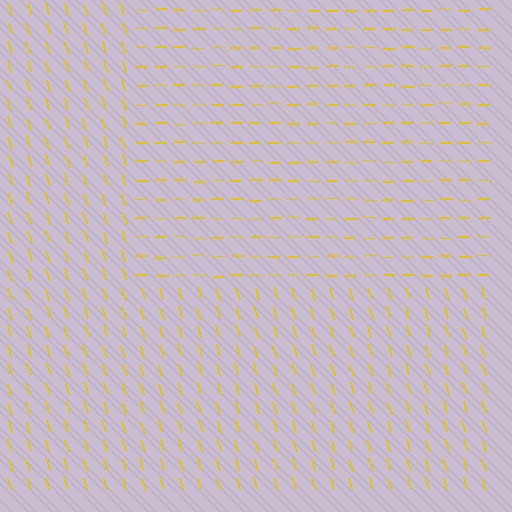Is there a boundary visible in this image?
Yes, there is a texture boundary formed by a change in line orientation.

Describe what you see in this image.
The image is filled with small yellow line segments. A rectangle region in the image has lines oriented differently from the surrounding lines, creating a visible texture boundary.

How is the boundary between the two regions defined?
The boundary is defined purely by a change in line orientation (approximately 71 degrees difference). All lines are the same color and thickness.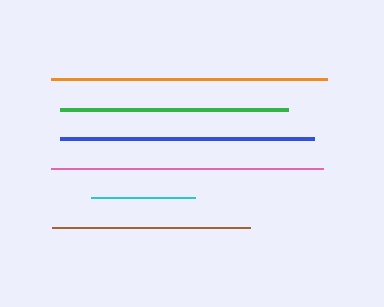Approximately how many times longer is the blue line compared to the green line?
The blue line is approximately 1.1 times the length of the green line.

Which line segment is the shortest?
The cyan line is the shortest at approximately 104 pixels.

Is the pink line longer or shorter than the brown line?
The pink line is longer than the brown line.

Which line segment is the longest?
The orange line is the longest at approximately 276 pixels.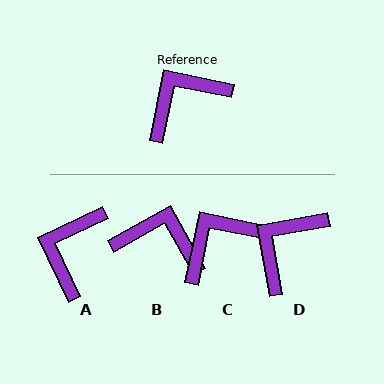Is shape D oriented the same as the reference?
No, it is off by about 22 degrees.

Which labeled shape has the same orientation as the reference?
C.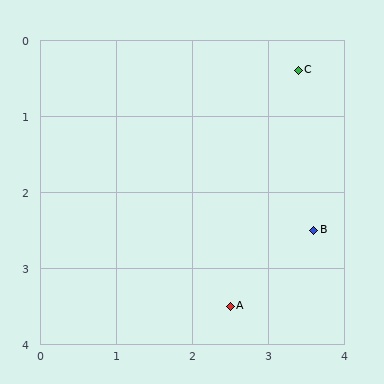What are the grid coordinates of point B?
Point B is at approximately (3.6, 2.5).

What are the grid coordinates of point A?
Point A is at approximately (2.5, 3.5).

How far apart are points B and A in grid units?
Points B and A are about 1.5 grid units apart.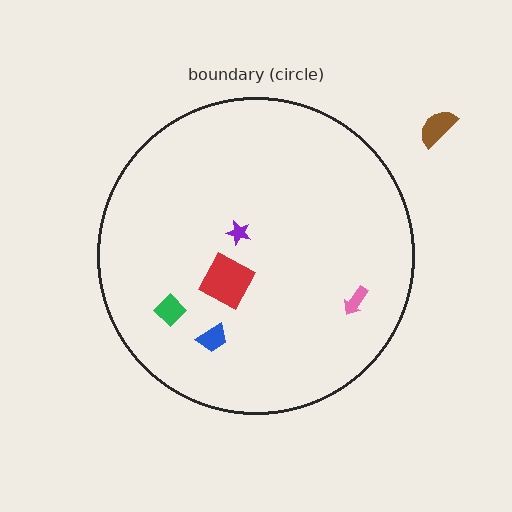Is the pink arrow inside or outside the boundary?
Inside.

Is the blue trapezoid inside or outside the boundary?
Inside.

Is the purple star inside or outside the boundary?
Inside.